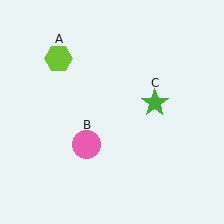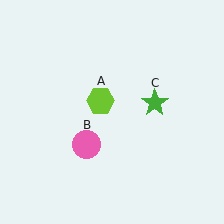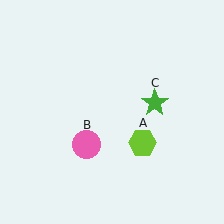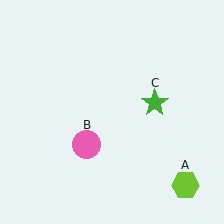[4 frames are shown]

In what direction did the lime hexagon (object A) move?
The lime hexagon (object A) moved down and to the right.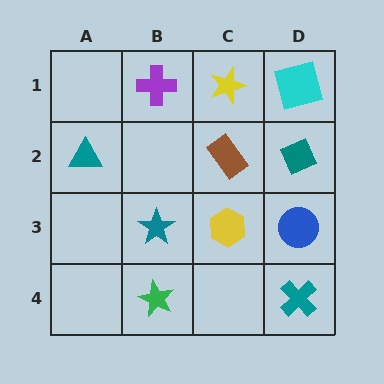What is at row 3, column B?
A teal star.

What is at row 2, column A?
A teal triangle.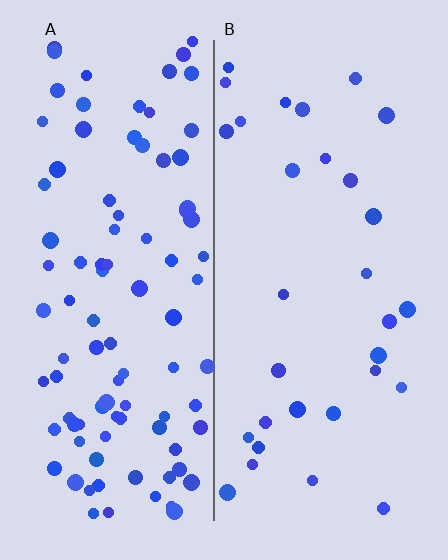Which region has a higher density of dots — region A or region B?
A (the left).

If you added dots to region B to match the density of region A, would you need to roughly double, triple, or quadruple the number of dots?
Approximately triple.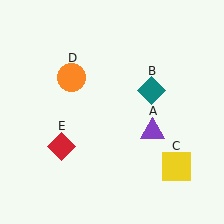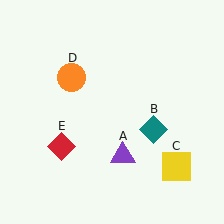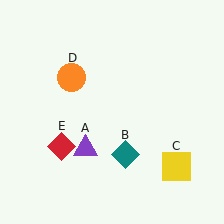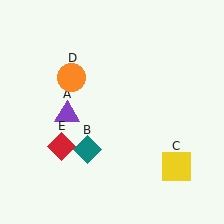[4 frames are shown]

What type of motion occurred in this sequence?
The purple triangle (object A), teal diamond (object B) rotated clockwise around the center of the scene.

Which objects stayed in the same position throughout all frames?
Yellow square (object C) and orange circle (object D) and red diamond (object E) remained stationary.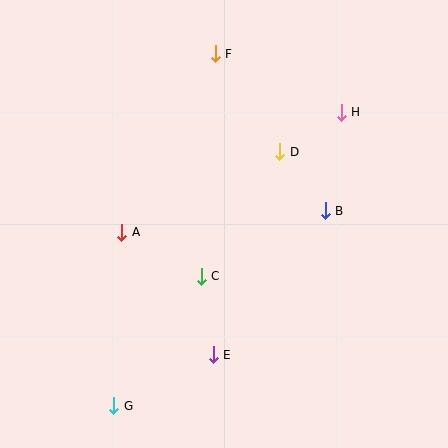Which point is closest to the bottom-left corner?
Point G is closest to the bottom-left corner.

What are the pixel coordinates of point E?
Point E is at (213, 355).